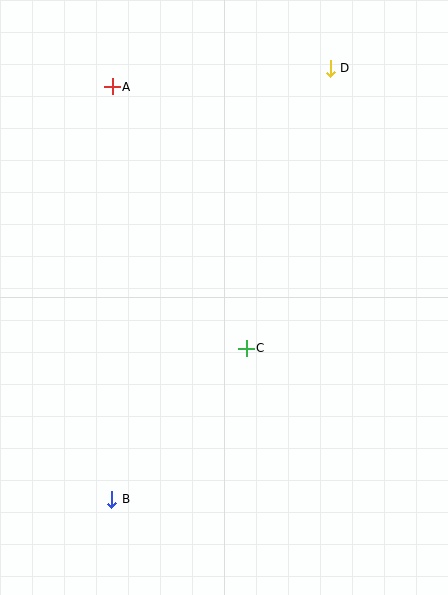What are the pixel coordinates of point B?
Point B is at (112, 499).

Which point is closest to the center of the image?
Point C at (246, 348) is closest to the center.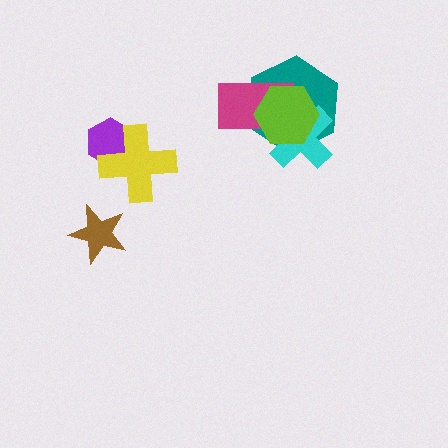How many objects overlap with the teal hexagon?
3 objects overlap with the teal hexagon.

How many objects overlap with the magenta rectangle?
3 objects overlap with the magenta rectangle.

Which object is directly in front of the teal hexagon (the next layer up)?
The magenta rectangle is directly in front of the teal hexagon.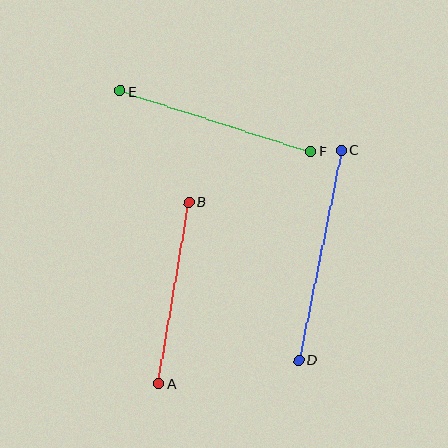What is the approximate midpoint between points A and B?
The midpoint is at approximately (174, 293) pixels.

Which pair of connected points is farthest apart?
Points C and D are farthest apart.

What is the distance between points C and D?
The distance is approximately 214 pixels.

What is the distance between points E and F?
The distance is approximately 200 pixels.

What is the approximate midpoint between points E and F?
The midpoint is at approximately (215, 121) pixels.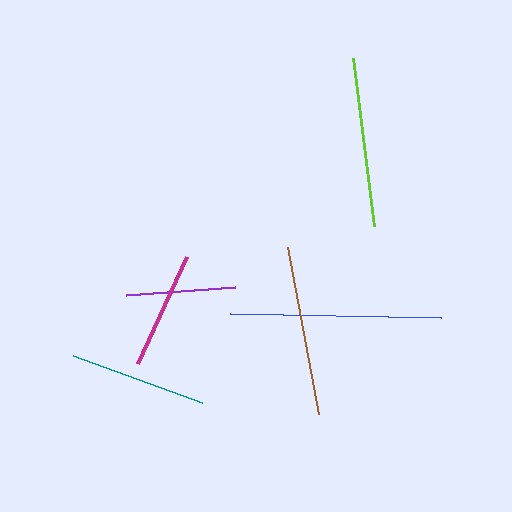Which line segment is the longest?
The blue line is the longest at approximately 211 pixels.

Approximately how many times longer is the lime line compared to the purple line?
The lime line is approximately 1.5 times the length of the purple line.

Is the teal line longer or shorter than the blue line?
The blue line is longer than the teal line.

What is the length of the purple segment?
The purple segment is approximately 110 pixels long.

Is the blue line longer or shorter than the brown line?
The blue line is longer than the brown line.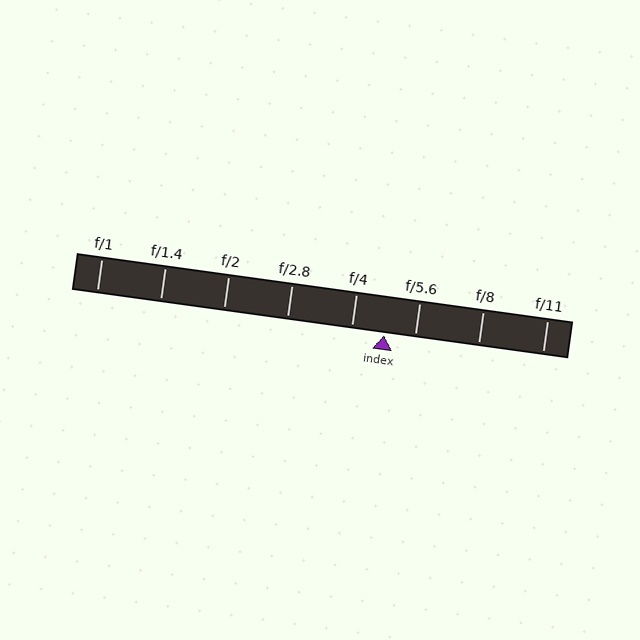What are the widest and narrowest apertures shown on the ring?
The widest aperture shown is f/1 and the narrowest is f/11.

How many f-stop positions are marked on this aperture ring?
There are 8 f-stop positions marked.